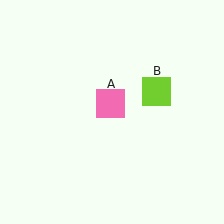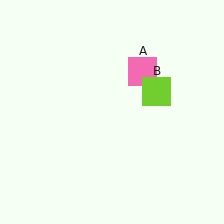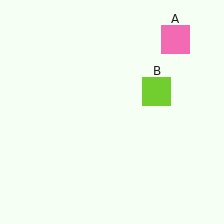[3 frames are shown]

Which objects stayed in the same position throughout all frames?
Lime square (object B) remained stationary.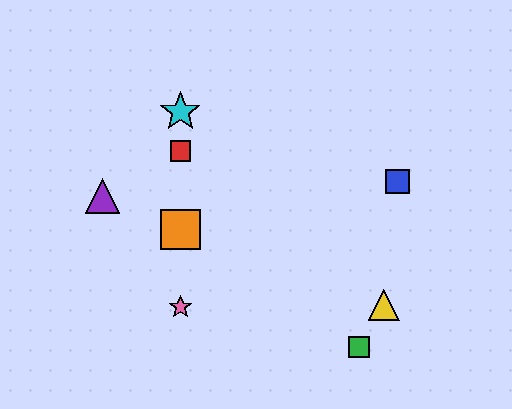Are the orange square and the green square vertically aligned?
No, the orange square is at x≈180 and the green square is at x≈359.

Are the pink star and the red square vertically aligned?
Yes, both are at x≈180.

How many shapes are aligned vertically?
4 shapes (the red square, the orange square, the cyan star, the pink star) are aligned vertically.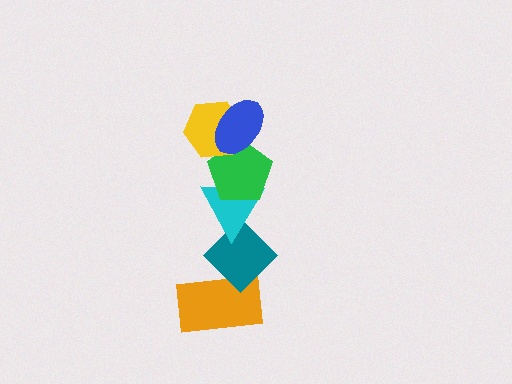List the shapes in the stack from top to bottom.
From top to bottom: the blue ellipse, the yellow hexagon, the green pentagon, the cyan triangle, the teal diamond, the orange rectangle.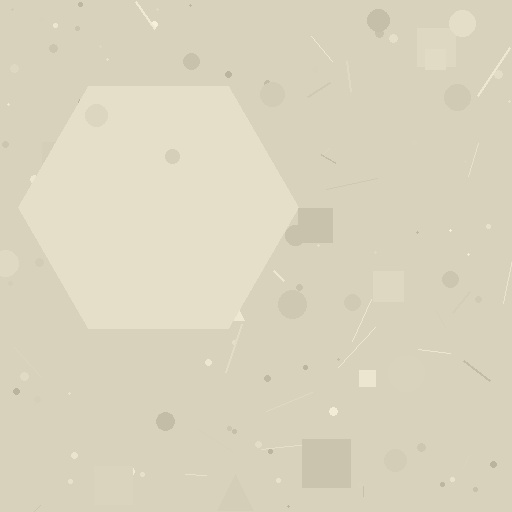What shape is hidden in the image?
A hexagon is hidden in the image.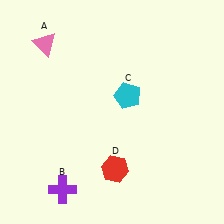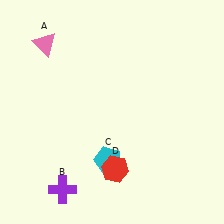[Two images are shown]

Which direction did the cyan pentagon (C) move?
The cyan pentagon (C) moved down.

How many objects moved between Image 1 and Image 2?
1 object moved between the two images.